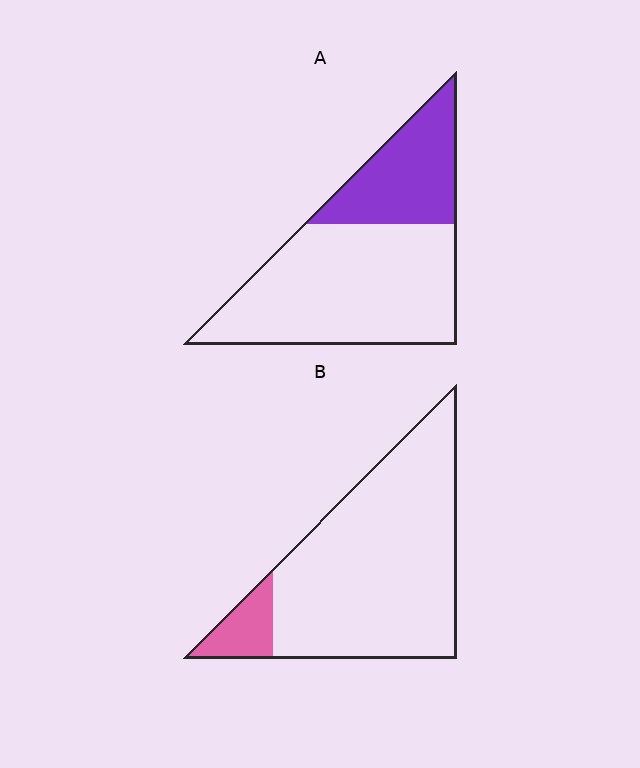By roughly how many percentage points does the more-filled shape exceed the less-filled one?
By roughly 20 percentage points (A over B).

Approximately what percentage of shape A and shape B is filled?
A is approximately 30% and B is approximately 10%.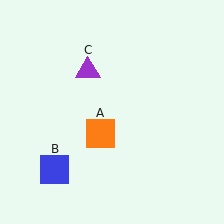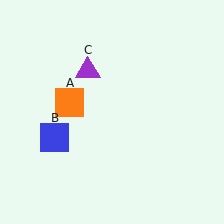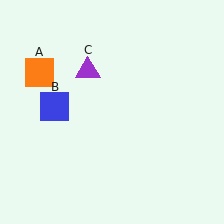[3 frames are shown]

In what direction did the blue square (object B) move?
The blue square (object B) moved up.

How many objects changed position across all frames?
2 objects changed position: orange square (object A), blue square (object B).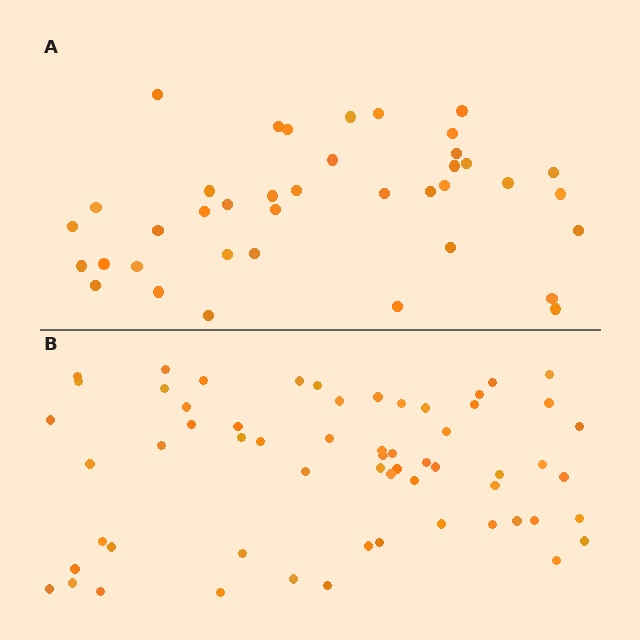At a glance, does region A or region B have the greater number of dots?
Region B (the bottom region) has more dots.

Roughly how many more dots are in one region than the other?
Region B has approximately 20 more dots than region A.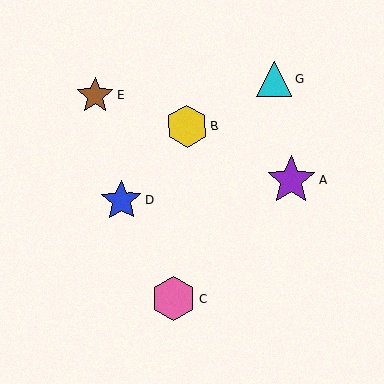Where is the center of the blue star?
The center of the blue star is at (121, 201).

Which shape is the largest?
The purple star (labeled A) is the largest.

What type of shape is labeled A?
Shape A is a purple star.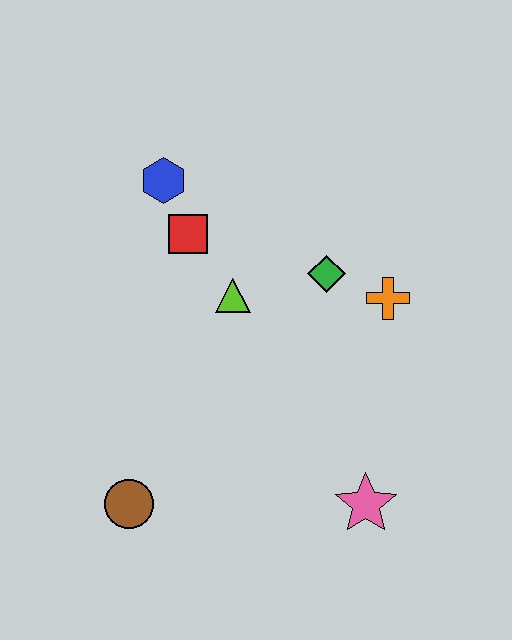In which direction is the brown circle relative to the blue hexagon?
The brown circle is below the blue hexagon.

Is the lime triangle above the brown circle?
Yes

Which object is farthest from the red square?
The pink star is farthest from the red square.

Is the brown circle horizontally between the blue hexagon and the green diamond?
No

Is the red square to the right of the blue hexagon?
Yes